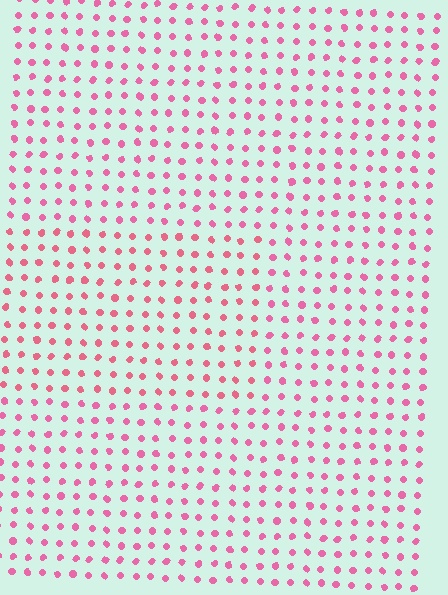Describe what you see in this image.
The image is filled with small pink elements in a uniform arrangement. A rectangle-shaped region is visible where the elements are tinted to a slightly different hue, forming a subtle color boundary.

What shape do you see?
I see a rectangle.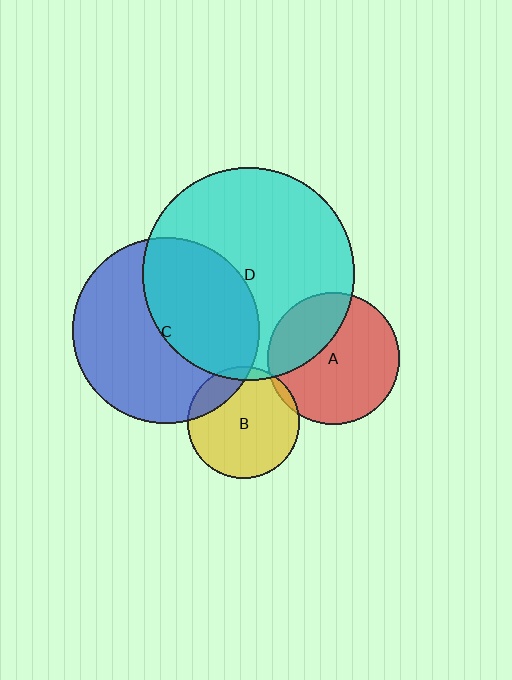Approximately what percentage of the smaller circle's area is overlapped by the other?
Approximately 5%.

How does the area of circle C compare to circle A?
Approximately 2.0 times.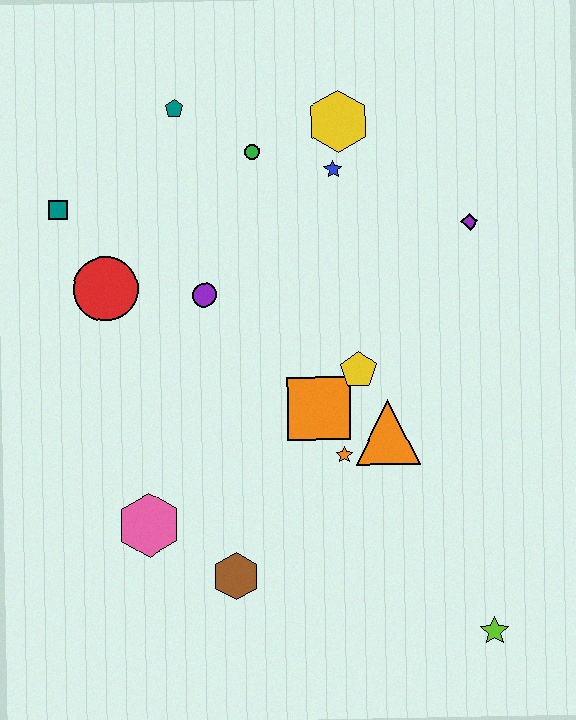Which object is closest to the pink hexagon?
The brown hexagon is closest to the pink hexagon.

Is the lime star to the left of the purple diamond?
No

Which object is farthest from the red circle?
The lime star is farthest from the red circle.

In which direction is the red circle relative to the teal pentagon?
The red circle is below the teal pentagon.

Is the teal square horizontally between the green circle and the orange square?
No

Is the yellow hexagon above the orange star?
Yes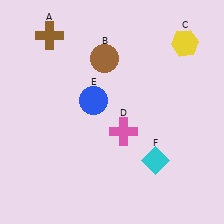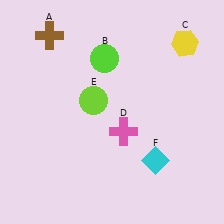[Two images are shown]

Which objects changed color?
B changed from brown to lime. E changed from blue to lime.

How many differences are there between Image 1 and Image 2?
There are 2 differences between the two images.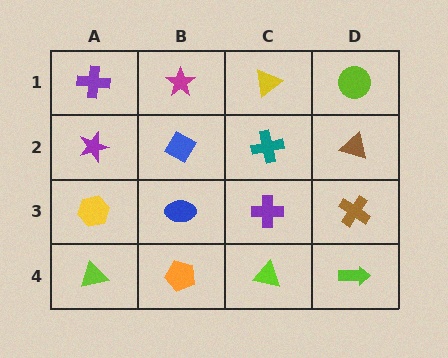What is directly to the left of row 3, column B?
A yellow hexagon.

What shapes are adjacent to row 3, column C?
A teal cross (row 2, column C), a lime triangle (row 4, column C), a blue ellipse (row 3, column B), a brown cross (row 3, column D).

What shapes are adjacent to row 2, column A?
A purple cross (row 1, column A), a yellow hexagon (row 3, column A), a blue diamond (row 2, column B).